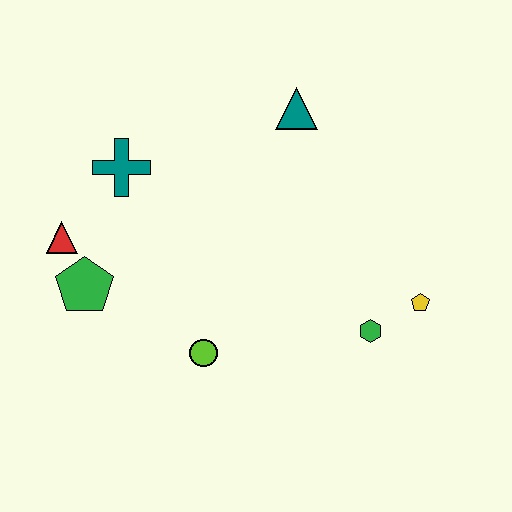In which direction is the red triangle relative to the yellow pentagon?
The red triangle is to the left of the yellow pentagon.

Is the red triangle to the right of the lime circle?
No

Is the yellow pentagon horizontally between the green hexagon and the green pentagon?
No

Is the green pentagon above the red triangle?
No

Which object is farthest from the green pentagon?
The yellow pentagon is farthest from the green pentagon.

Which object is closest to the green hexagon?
The yellow pentagon is closest to the green hexagon.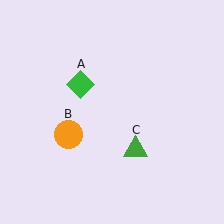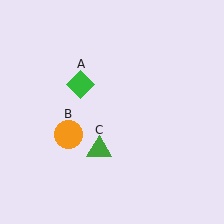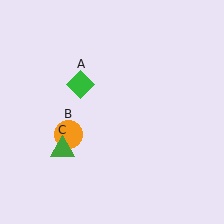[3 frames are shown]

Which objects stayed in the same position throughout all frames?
Green diamond (object A) and orange circle (object B) remained stationary.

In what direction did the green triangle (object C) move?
The green triangle (object C) moved left.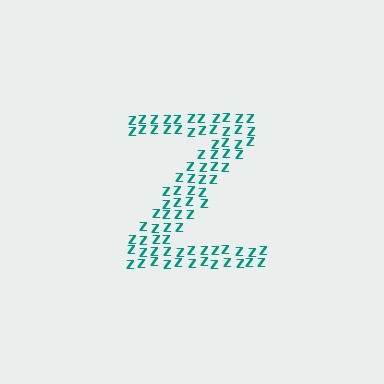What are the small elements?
The small elements are letter Z's.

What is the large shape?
The large shape is the letter Z.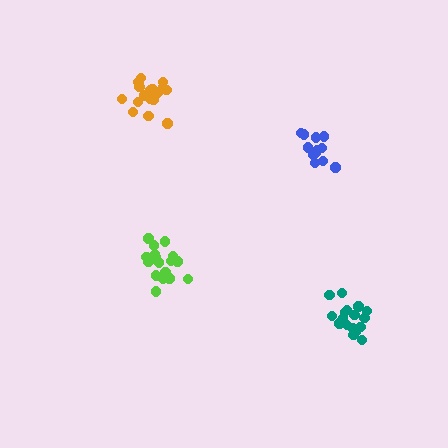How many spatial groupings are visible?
There are 4 spatial groupings.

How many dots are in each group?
Group 1: 17 dots, Group 2: 18 dots, Group 3: 18 dots, Group 4: 13 dots (66 total).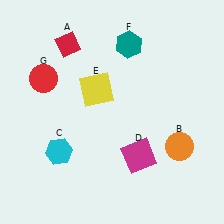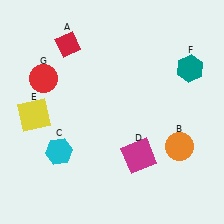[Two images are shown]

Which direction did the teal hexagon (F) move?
The teal hexagon (F) moved right.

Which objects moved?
The objects that moved are: the yellow square (E), the teal hexagon (F).